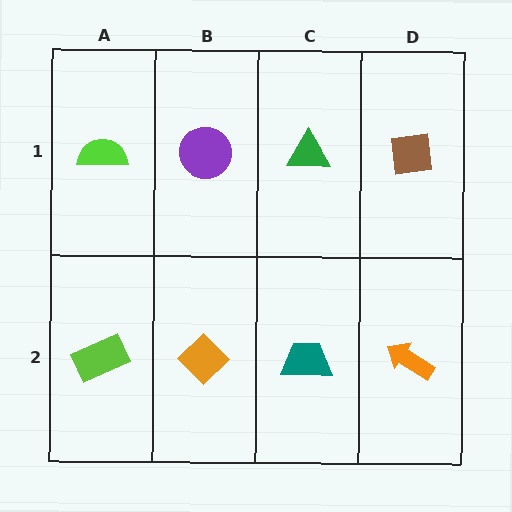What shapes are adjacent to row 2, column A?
A lime semicircle (row 1, column A), an orange diamond (row 2, column B).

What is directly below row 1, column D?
An orange arrow.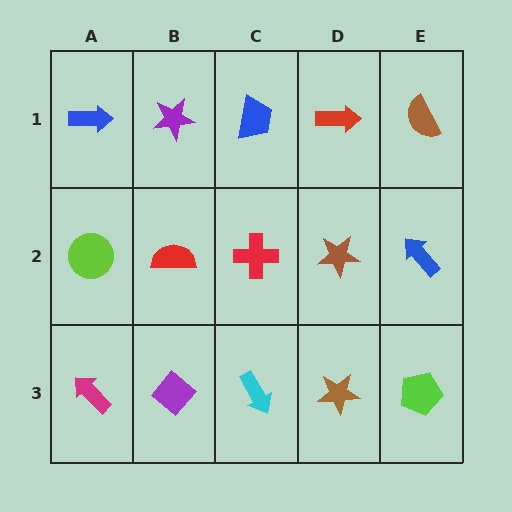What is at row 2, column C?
A red cross.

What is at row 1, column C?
A blue trapezoid.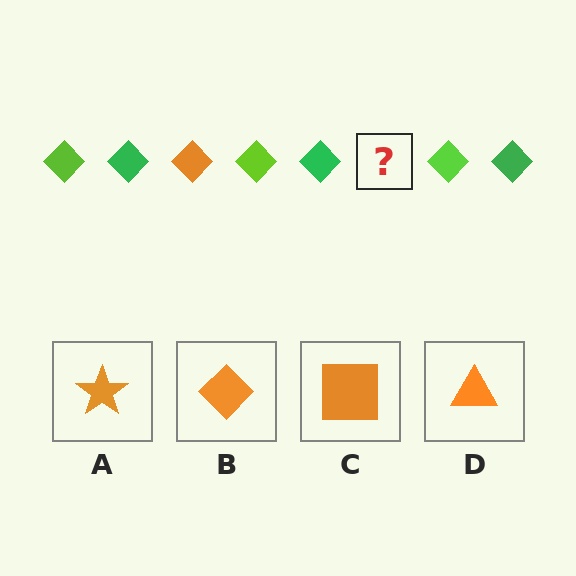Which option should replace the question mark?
Option B.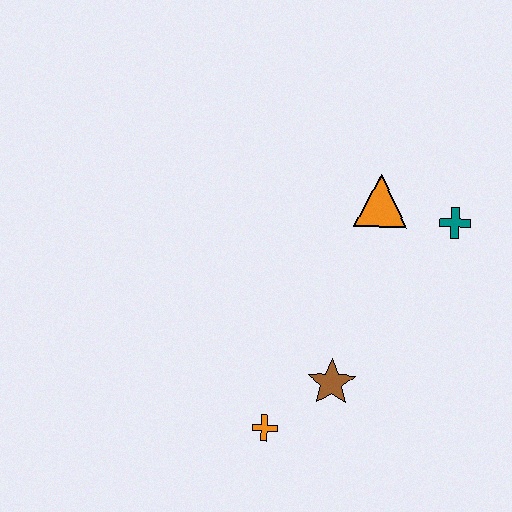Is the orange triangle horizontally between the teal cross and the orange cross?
Yes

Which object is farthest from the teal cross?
The orange cross is farthest from the teal cross.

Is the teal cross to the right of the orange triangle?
Yes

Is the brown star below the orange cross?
No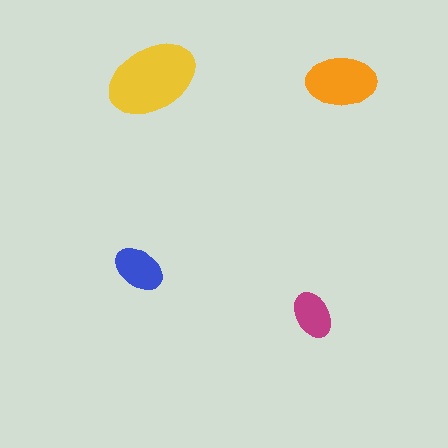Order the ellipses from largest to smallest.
the yellow one, the orange one, the blue one, the magenta one.